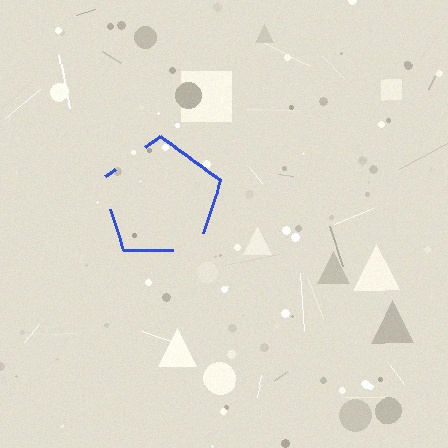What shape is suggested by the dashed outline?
The dashed outline suggests a pentagon.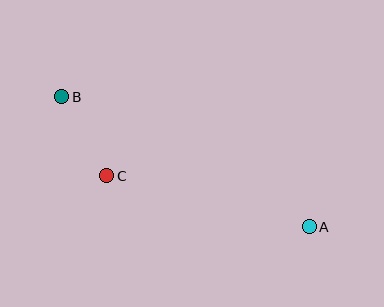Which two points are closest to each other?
Points B and C are closest to each other.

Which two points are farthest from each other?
Points A and B are farthest from each other.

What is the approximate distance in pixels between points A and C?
The distance between A and C is approximately 209 pixels.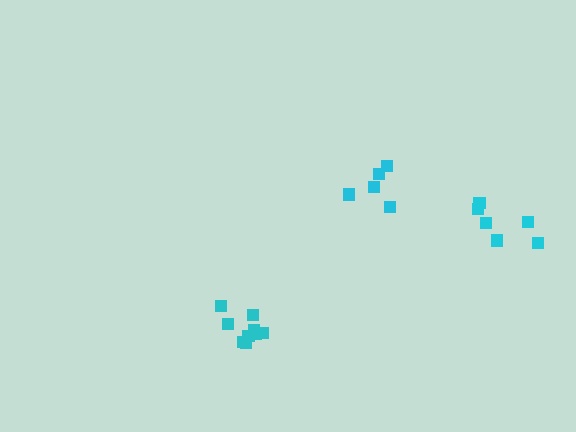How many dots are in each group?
Group 1: 9 dots, Group 2: 6 dots, Group 3: 5 dots (20 total).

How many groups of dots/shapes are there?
There are 3 groups.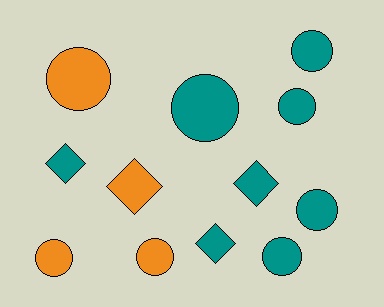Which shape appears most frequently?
Circle, with 8 objects.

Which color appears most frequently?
Teal, with 8 objects.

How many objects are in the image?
There are 12 objects.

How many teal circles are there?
There are 5 teal circles.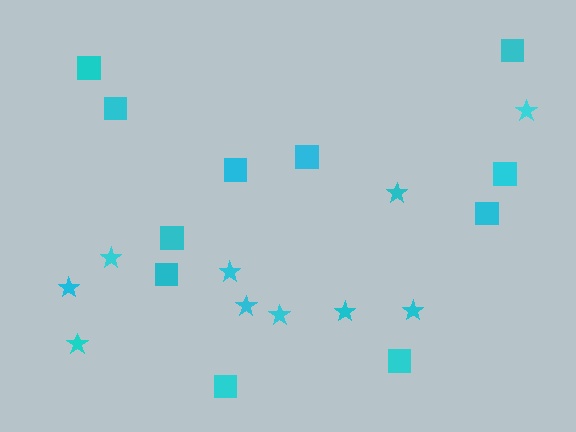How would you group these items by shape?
There are 2 groups: one group of squares (11) and one group of stars (10).